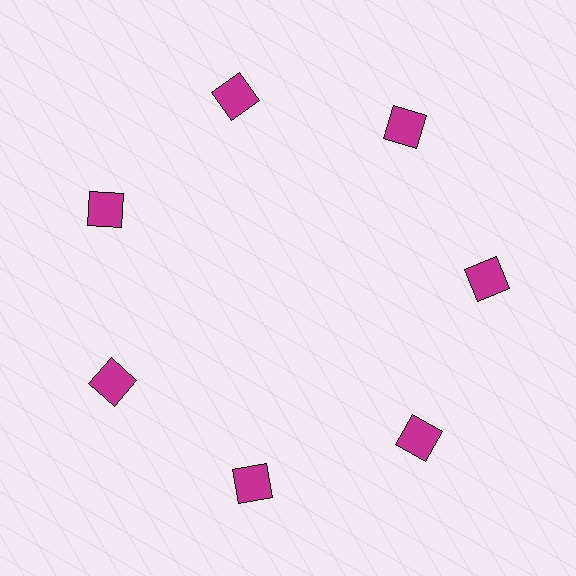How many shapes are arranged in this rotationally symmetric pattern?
There are 7 shapes, arranged in 7 groups of 1.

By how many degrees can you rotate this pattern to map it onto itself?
The pattern maps onto itself every 51 degrees of rotation.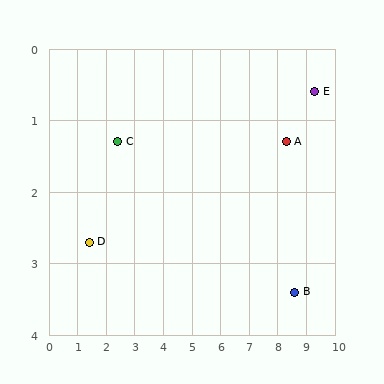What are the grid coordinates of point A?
Point A is at approximately (8.3, 1.3).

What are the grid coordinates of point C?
Point C is at approximately (2.4, 1.3).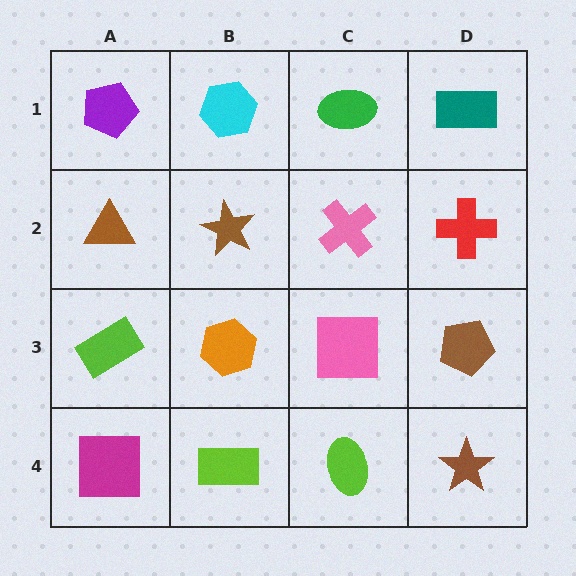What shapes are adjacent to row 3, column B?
A brown star (row 2, column B), a lime rectangle (row 4, column B), a lime rectangle (row 3, column A), a pink square (row 3, column C).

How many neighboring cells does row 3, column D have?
3.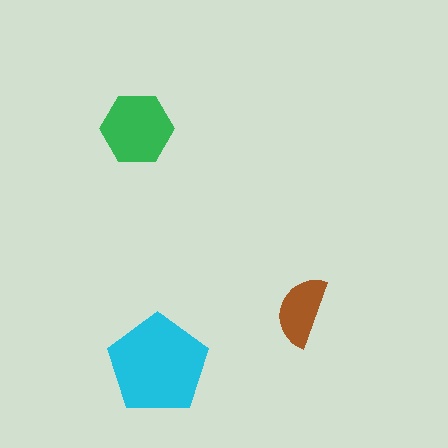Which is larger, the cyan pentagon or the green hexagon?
The cyan pentagon.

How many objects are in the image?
There are 3 objects in the image.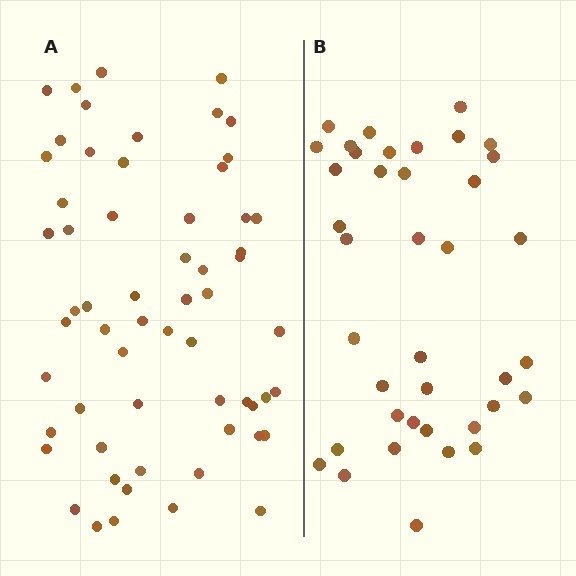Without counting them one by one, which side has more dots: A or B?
Region A (the left region) has more dots.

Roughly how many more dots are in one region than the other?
Region A has approximately 20 more dots than region B.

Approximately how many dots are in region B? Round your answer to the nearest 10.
About 40 dots. (The exact count is 39, which rounds to 40.)